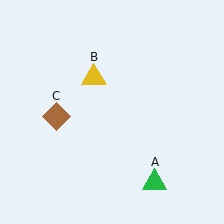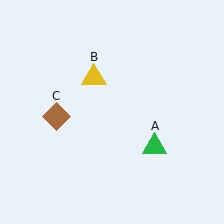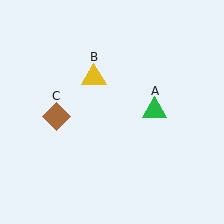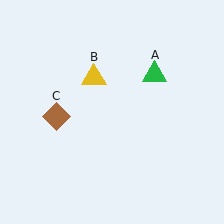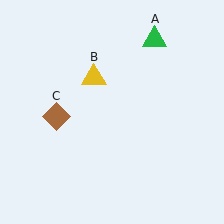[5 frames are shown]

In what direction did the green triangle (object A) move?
The green triangle (object A) moved up.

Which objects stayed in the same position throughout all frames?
Yellow triangle (object B) and brown diamond (object C) remained stationary.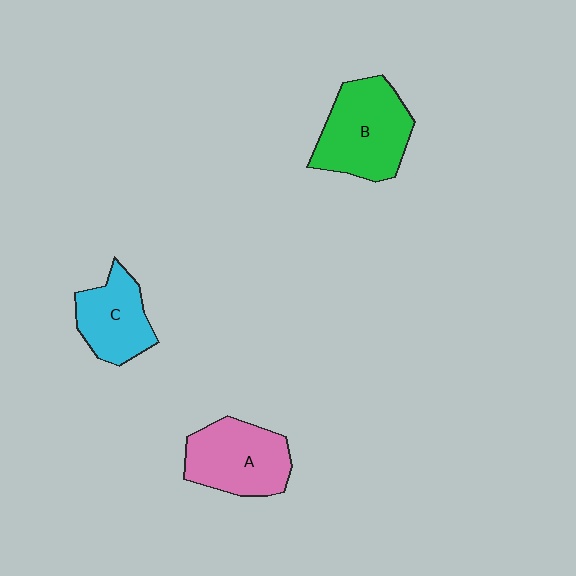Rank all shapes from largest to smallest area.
From largest to smallest: B (green), A (pink), C (cyan).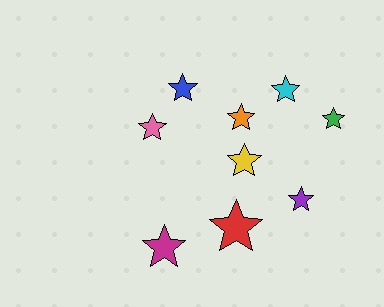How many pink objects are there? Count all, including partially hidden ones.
There is 1 pink object.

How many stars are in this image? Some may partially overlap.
There are 9 stars.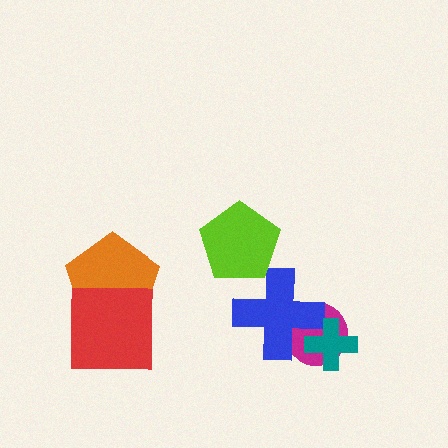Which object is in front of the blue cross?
The teal cross is in front of the blue cross.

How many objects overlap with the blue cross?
2 objects overlap with the blue cross.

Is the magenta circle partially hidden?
Yes, it is partially covered by another shape.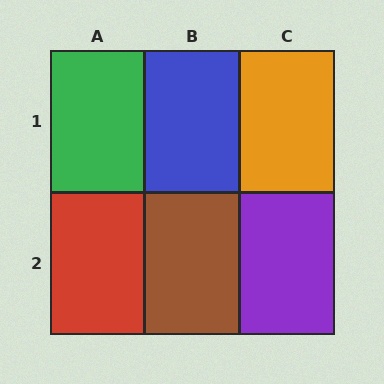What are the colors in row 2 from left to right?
Red, brown, purple.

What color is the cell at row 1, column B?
Blue.